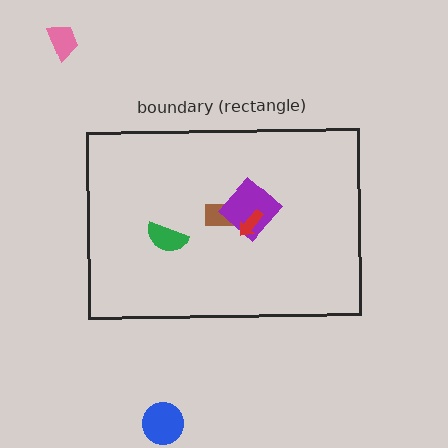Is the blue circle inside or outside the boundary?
Outside.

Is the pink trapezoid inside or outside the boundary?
Outside.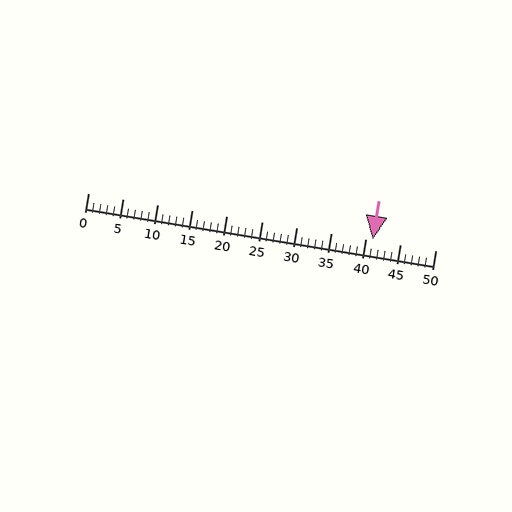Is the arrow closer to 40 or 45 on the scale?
The arrow is closer to 40.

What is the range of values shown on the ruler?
The ruler shows values from 0 to 50.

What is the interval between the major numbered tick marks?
The major tick marks are spaced 5 units apart.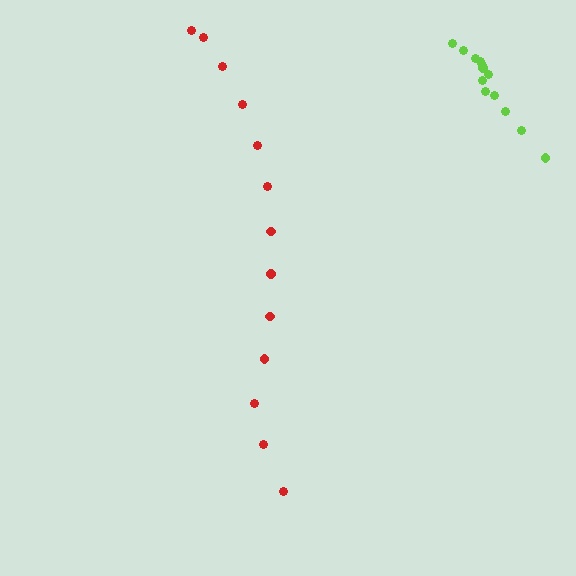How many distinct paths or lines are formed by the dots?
There are 2 distinct paths.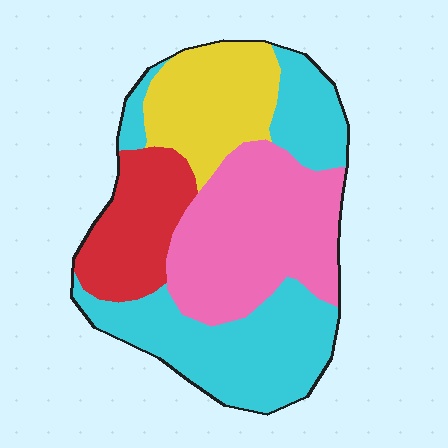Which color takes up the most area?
Cyan, at roughly 35%.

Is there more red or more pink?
Pink.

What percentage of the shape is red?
Red covers around 15% of the shape.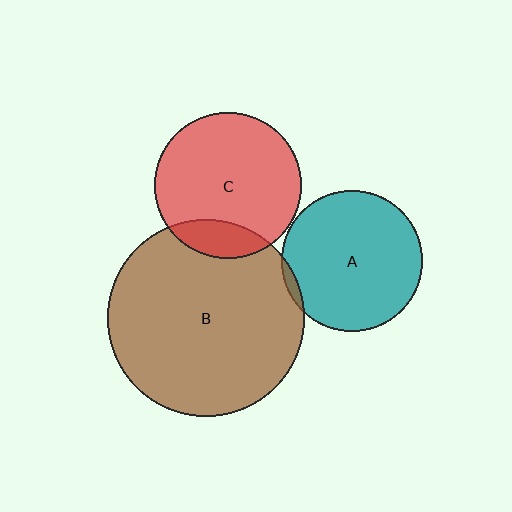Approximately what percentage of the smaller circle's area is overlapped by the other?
Approximately 5%.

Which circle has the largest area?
Circle B (brown).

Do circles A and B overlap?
Yes.